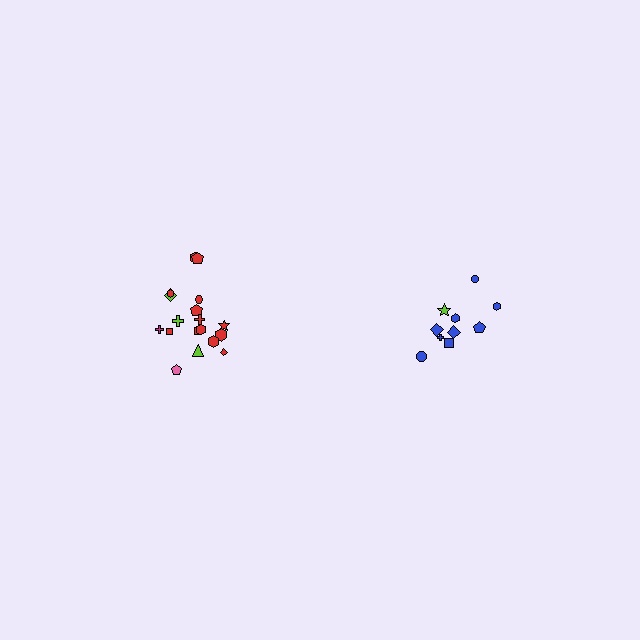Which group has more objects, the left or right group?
The left group.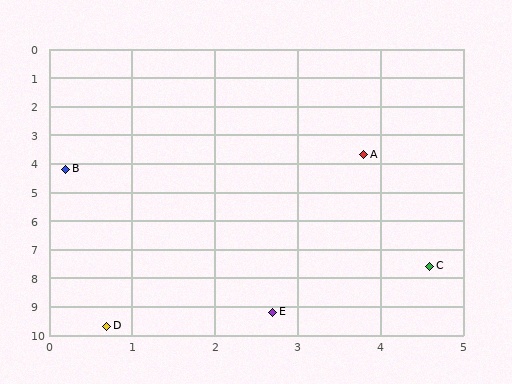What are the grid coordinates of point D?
Point D is at approximately (0.7, 9.7).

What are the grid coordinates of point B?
Point B is at approximately (0.2, 4.2).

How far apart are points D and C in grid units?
Points D and C are about 4.4 grid units apart.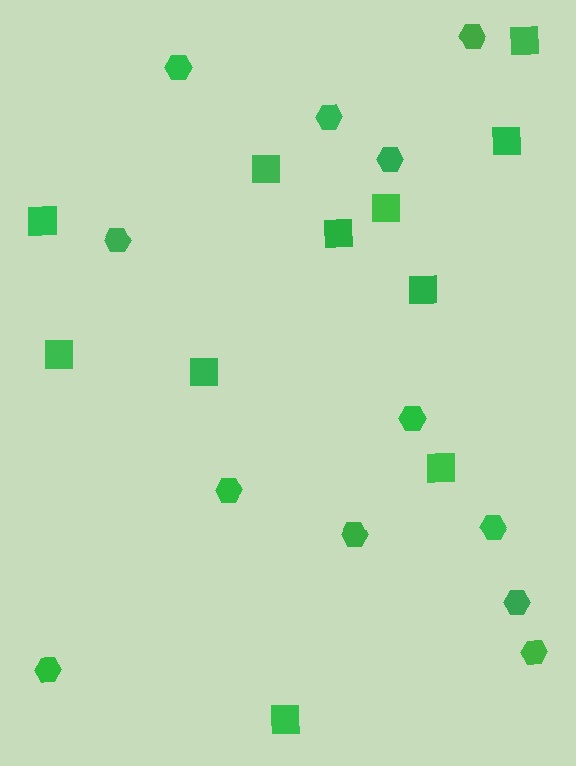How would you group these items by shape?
There are 2 groups: one group of hexagons (12) and one group of squares (11).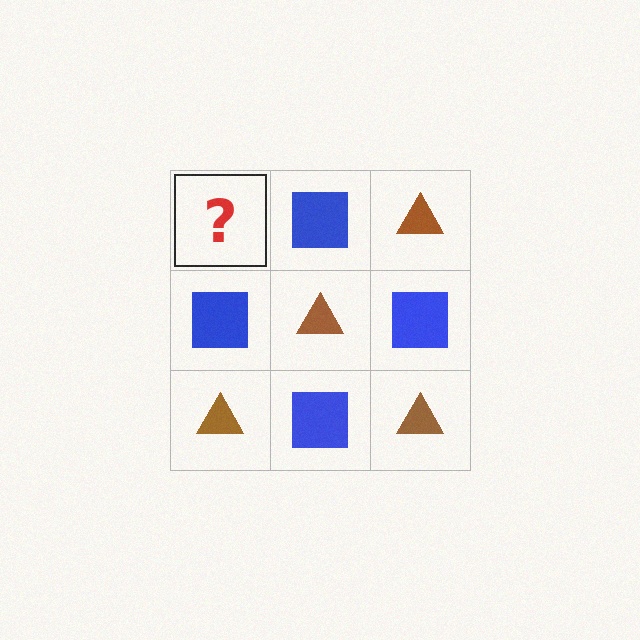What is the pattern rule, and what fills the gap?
The rule is that it alternates brown triangle and blue square in a checkerboard pattern. The gap should be filled with a brown triangle.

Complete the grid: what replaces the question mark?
The question mark should be replaced with a brown triangle.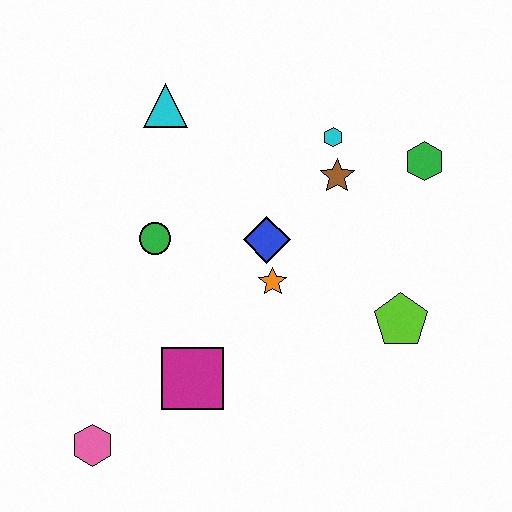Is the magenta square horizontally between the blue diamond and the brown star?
No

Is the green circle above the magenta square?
Yes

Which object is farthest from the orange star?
The pink hexagon is farthest from the orange star.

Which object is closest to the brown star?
The cyan hexagon is closest to the brown star.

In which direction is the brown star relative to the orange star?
The brown star is above the orange star.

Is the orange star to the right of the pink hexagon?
Yes